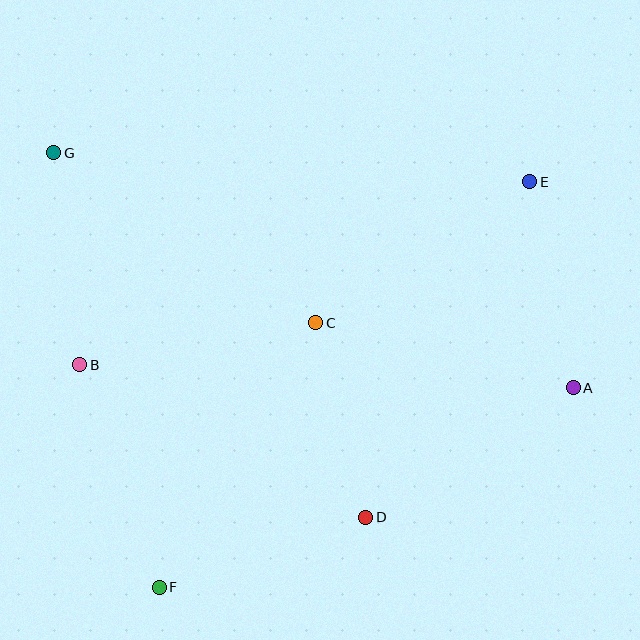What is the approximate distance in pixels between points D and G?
The distance between D and G is approximately 480 pixels.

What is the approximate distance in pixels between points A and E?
The distance between A and E is approximately 210 pixels.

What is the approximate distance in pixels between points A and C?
The distance between A and C is approximately 266 pixels.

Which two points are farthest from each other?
Points A and G are farthest from each other.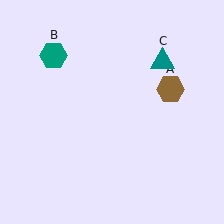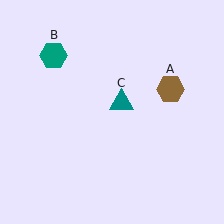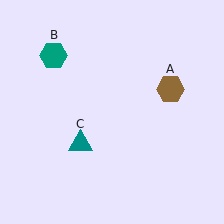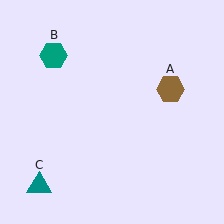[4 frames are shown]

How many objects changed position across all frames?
1 object changed position: teal triangle (object C).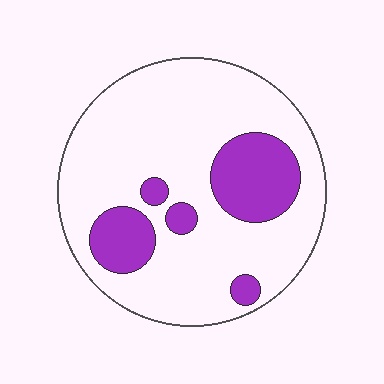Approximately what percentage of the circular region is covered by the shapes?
Approximately 20%.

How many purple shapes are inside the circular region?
5.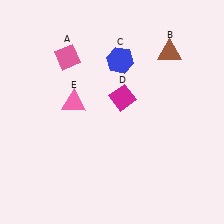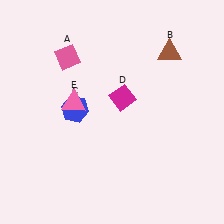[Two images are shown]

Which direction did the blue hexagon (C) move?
The blue hexagon (C) moved down.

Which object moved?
The blue hexagon (C) moved down.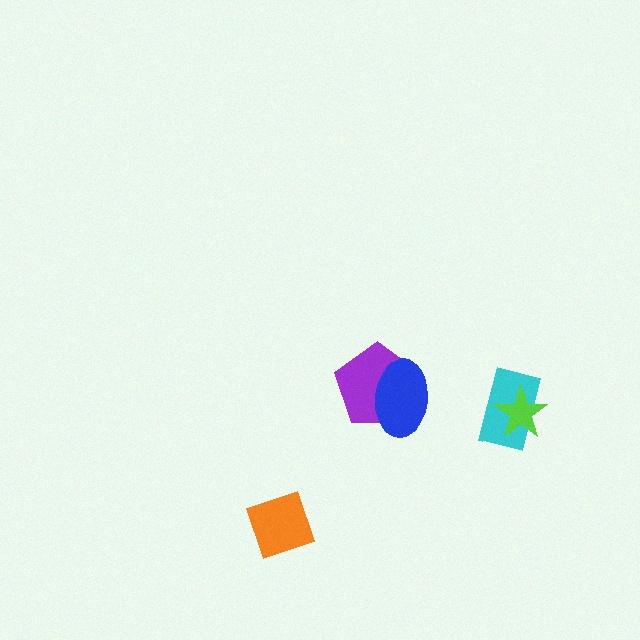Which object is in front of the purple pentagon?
The blue ellipse is in front of the purple pentagon.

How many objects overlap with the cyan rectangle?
1 object overlaps with the cyan rectangle.